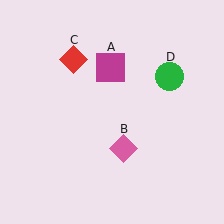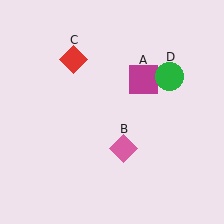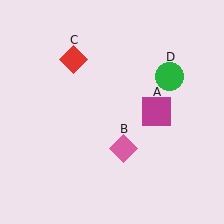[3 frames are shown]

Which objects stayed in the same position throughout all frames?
Pink diamond (object B) and red diamond (object C) and green circle (object D) remained stationary.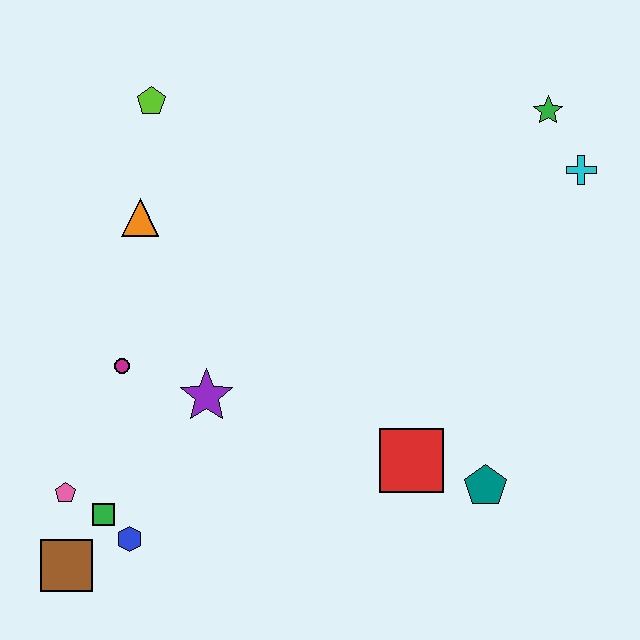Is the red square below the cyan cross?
Yes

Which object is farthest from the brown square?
The green star is farthest from the brown square.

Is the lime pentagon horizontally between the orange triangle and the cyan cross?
Yes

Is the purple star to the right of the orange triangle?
Yes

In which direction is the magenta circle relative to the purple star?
The magenta circle is to the left of the purple star.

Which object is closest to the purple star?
The magenta circle is closest to the purple star.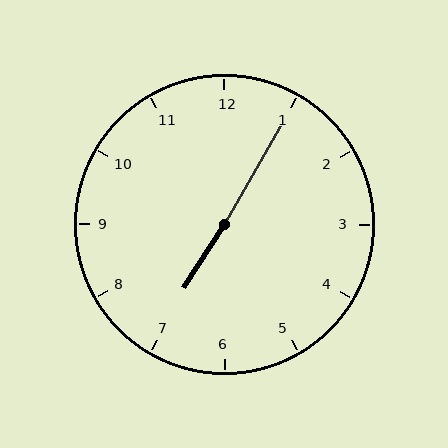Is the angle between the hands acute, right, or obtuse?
It is obtuse.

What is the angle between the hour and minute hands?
Approximately 178 degrees.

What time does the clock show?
7:05.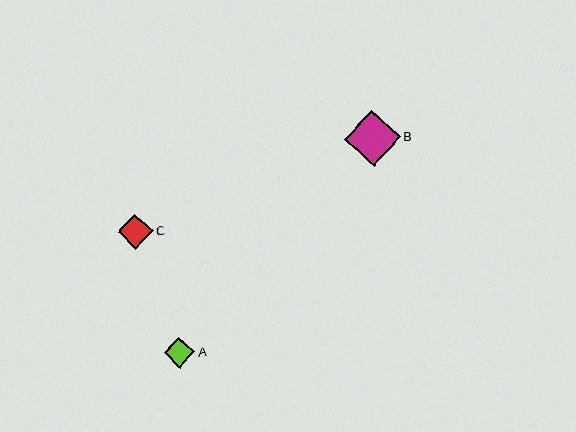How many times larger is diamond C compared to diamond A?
Diamond C is approximately 1.2 times the size of diamond A.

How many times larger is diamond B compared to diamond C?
Diamond B is approximately 1.6 times the size of diamond C.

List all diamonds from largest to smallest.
From largest to smallest: B, C, A.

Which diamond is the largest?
Diamond B is the largest with a size of approximately 56 pixels.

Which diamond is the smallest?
Diamond A is the smallest with a size of approximately 31 pixels.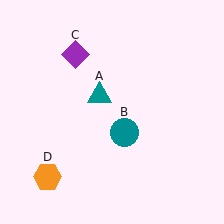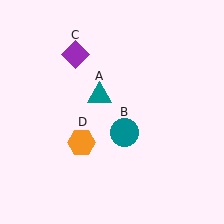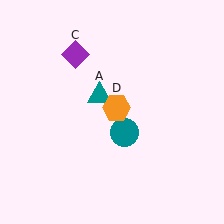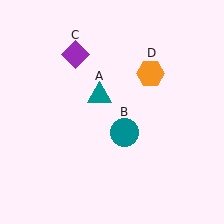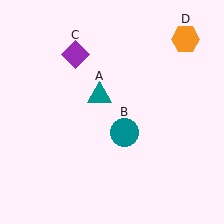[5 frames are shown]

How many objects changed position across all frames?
1 object changed position: orange hexagon (object D).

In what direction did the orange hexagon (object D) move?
The orange hexagon (object D) moved up and to the right.